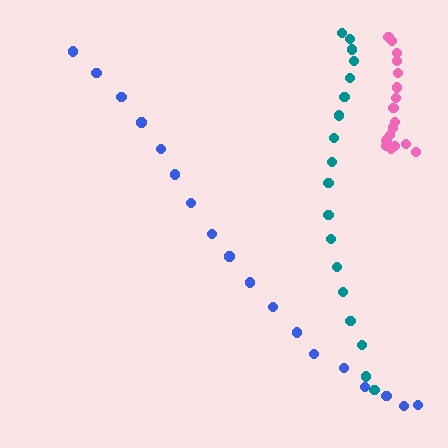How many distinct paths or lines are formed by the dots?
There are 3 distinct paths.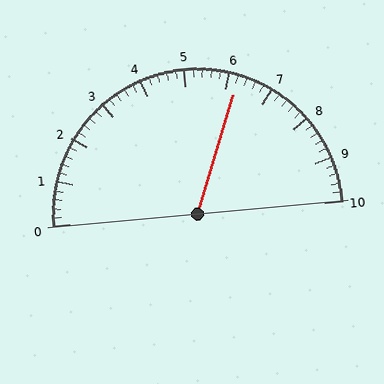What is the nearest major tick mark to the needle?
The nearest major tick mark is 6.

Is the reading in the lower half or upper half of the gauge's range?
The reading is in the upper half of the range (0 to 10).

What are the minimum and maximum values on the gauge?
The gauge ranges from 0 to 10.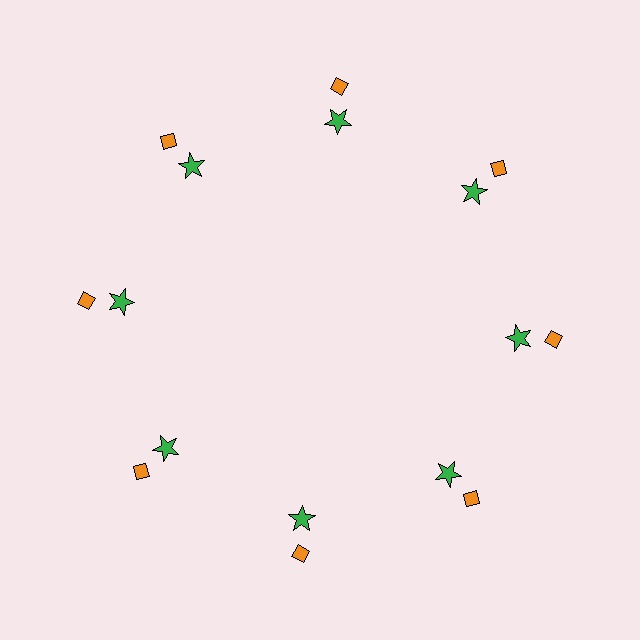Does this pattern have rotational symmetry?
Yes, this pattern has 8-fold rotational symmetry. It looks the same after rotating 45 degrees around the center.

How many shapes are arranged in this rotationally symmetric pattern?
There are 16 shapes, arranged in 8 groups of 2.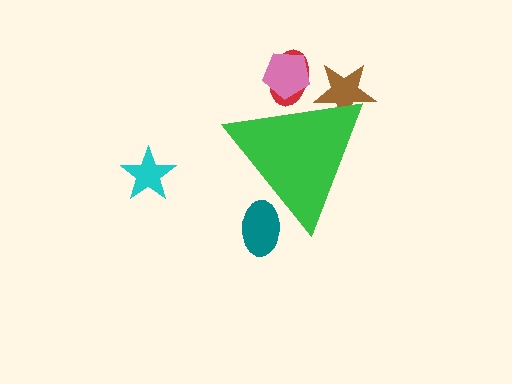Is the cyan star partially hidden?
No, the cyan star is fully visible.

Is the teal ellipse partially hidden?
Yes, the teal ellipse is partially hidden behind the green triangle.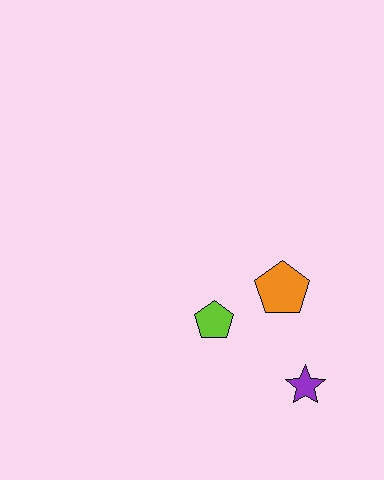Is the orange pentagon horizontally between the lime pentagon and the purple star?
Yes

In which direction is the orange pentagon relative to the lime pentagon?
The orange pentagon is to the right of the lime pentagon.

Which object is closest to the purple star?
The orange pentagon is closest to the purple star.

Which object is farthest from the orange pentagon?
The purple star is farthest from the orange pentagon.